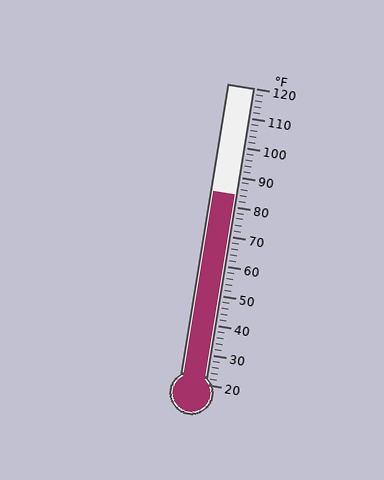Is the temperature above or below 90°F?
The temperature is below 90°F.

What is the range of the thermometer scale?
The thermometer scale ranges from 20°F to 120°F.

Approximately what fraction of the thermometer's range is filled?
The thermometer is filled to approximately 65% of its range.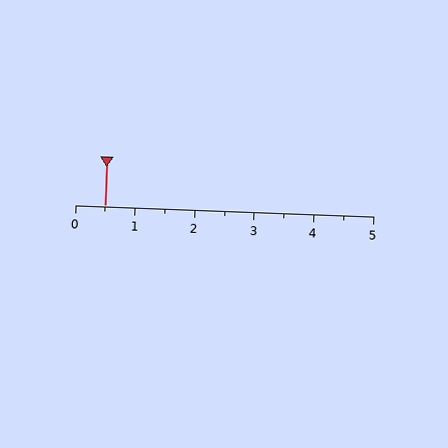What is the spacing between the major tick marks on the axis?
The major ticks are spaced 1 apart.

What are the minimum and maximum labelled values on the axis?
The axis runs from 0 to 5.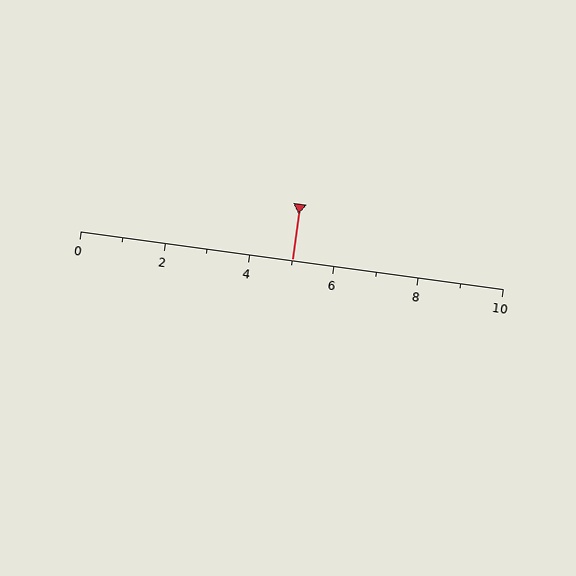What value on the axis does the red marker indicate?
The marker indicates approximately 5.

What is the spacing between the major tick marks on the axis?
The major ticks are spaced 2 apart.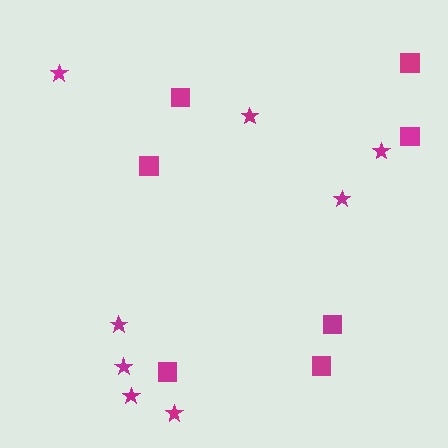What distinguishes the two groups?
There are 2 groups: one group of stars (8) and one group of squares (7).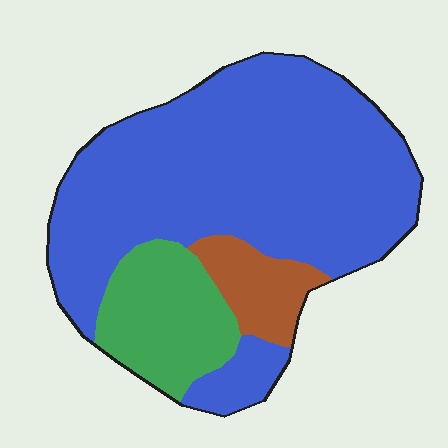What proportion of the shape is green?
Green covers around 20% of the shape.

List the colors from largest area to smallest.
From largest to smallest: blue, green, brown.